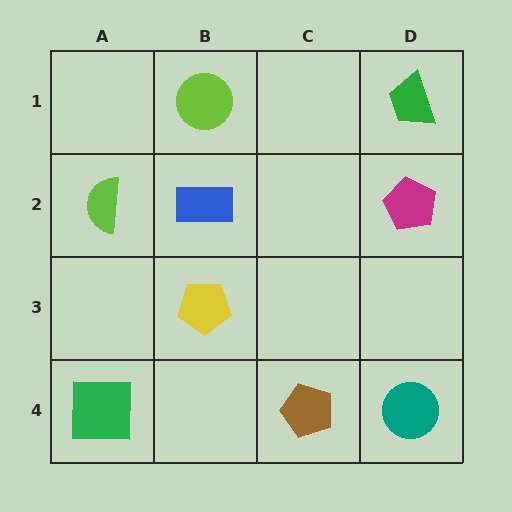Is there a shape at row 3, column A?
No, that cell is empty.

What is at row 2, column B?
A blue rectangle.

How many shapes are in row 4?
3 shapes.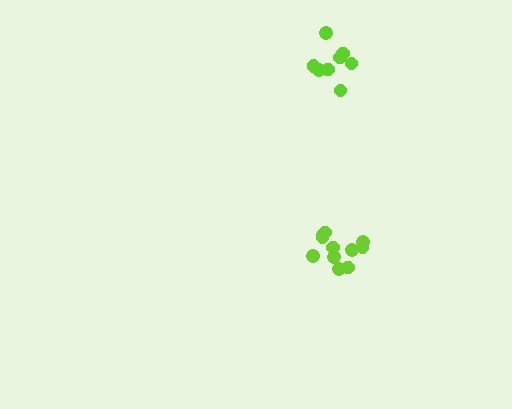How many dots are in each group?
Group 1: 11 dots, Group 2: 8 dots (19 total).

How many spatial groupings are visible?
There are 2 spatial groupings.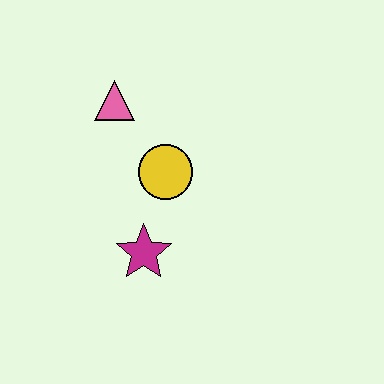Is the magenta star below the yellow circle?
Yes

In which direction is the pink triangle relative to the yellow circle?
The pink triangle is above the yellow circle.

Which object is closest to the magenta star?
The yellow circle is closest to the magenta star.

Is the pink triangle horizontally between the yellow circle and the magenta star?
No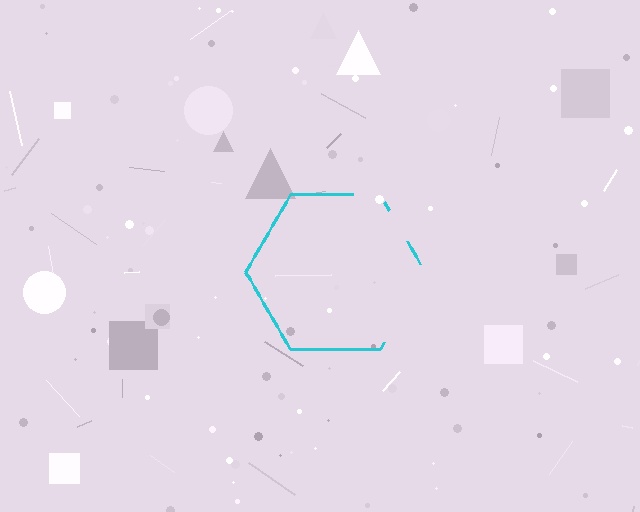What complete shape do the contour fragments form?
The contour fragments form a hexagon.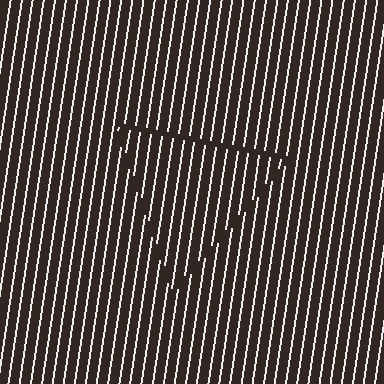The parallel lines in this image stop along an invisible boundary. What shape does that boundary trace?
An illusory triangle. The interior of the shape contains the same grating, shifted by half a period — the contour is defined by the phase discontinuity where line-ends from the inner and outer gratings abut.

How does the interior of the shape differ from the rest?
The interior of the shape contains the same grating, shifted by half a period — the contour is defined by the phase discontinuity where line-ends from the inner and outer gratings abut.